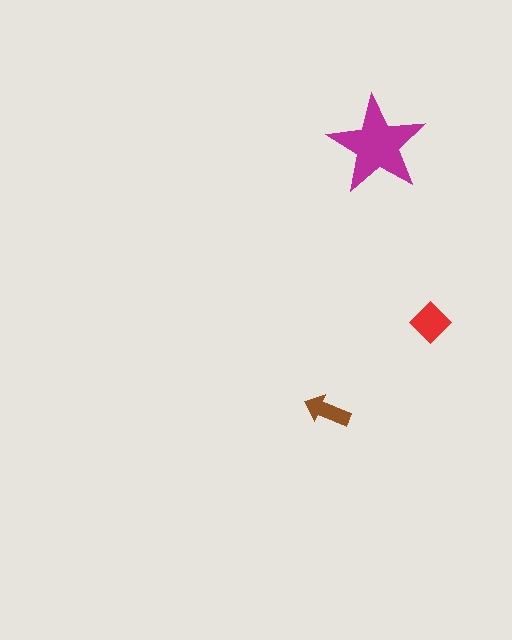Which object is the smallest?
The brown arrow.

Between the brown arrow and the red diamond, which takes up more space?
The red diamond.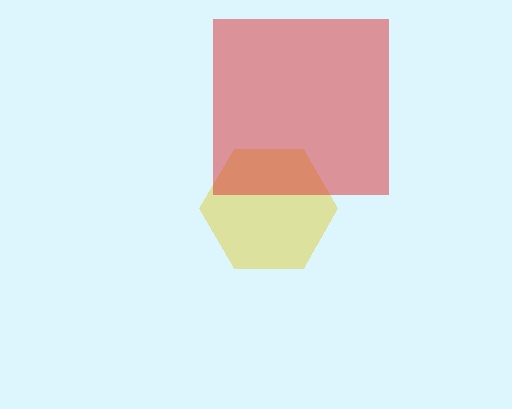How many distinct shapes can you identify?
There are 2 distinct shapes: a yellow hexagon, a red square.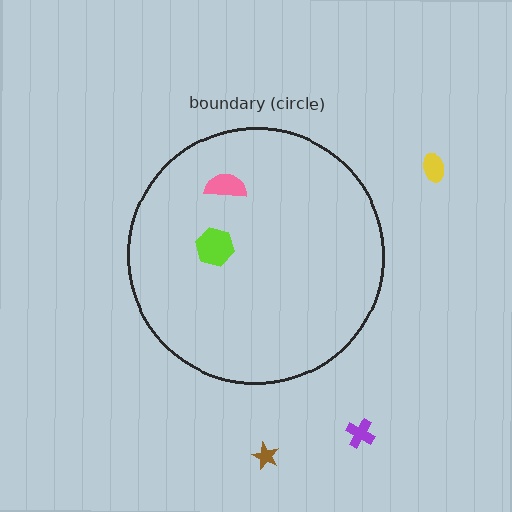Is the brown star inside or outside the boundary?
Outside.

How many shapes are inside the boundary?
2 inside, 3 outside.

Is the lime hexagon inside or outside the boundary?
Inside.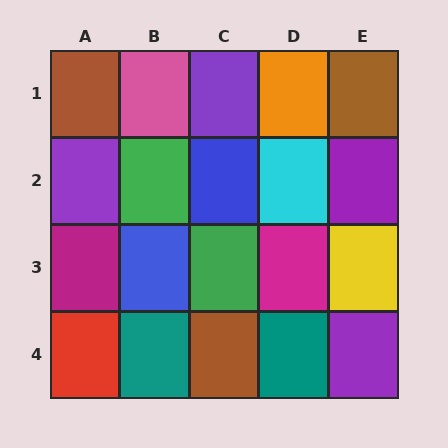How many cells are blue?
2 cells are blue.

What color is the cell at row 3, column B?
Blue.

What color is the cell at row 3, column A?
Magenta.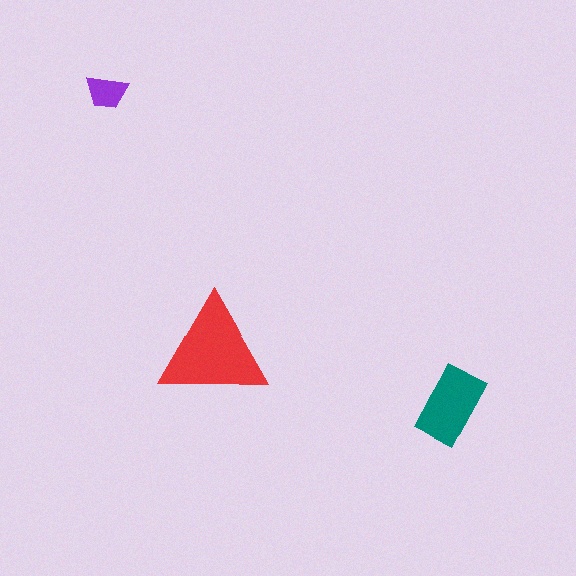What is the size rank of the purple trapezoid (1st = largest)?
3rd.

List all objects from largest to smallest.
The red triangle, the teal rectangle, the purple trapezoid.